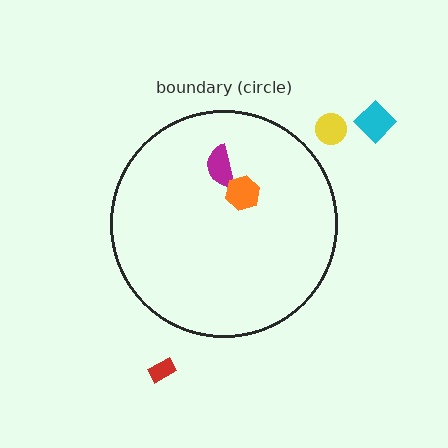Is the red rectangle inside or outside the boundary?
Outside.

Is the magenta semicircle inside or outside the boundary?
Inside.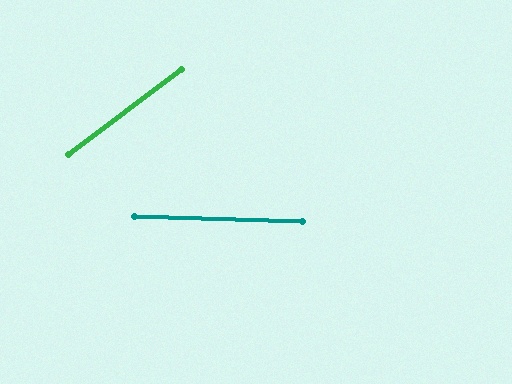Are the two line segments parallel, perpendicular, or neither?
Neither parallel nor perpendicular — they differ by about 38°.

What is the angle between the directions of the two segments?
Approximately 38 degrees.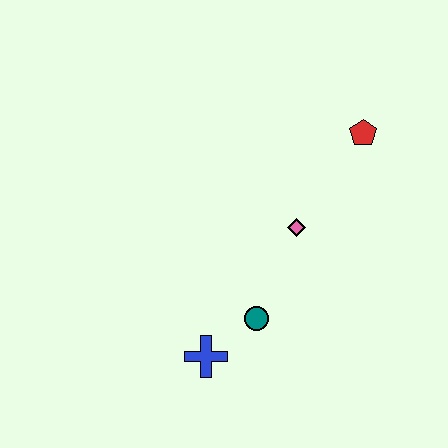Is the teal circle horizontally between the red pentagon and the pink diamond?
No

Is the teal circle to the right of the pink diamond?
No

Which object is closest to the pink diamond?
The teal circle is closest to the pink diamond.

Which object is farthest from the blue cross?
The red pentagon is farthest from the blue cross.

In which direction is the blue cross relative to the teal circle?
The blue cross is to the left of the teal circle.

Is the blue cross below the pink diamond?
Yes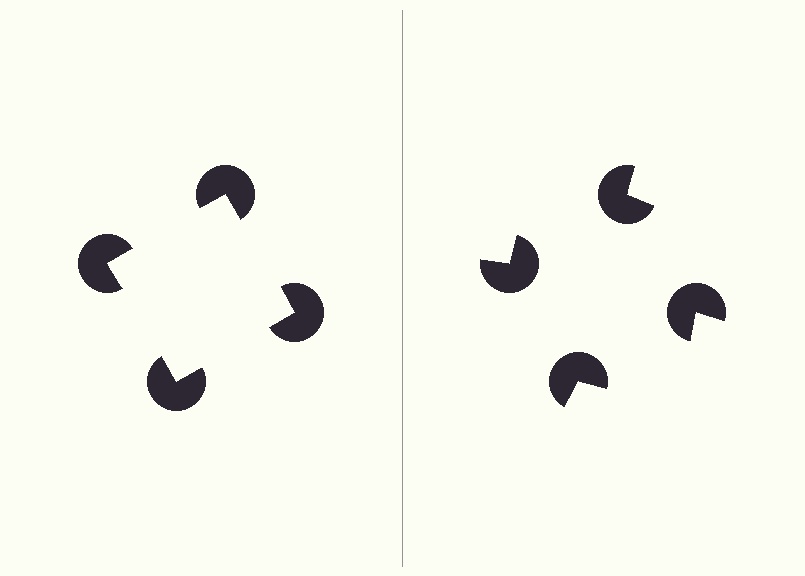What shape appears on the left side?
An illusory square.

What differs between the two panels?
The pac-man discs are positioned identically on both sides; only the wedge orientations differ. On the left they align to a square; on the right they are misaligned.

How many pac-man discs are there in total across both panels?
8 — 4 on each side.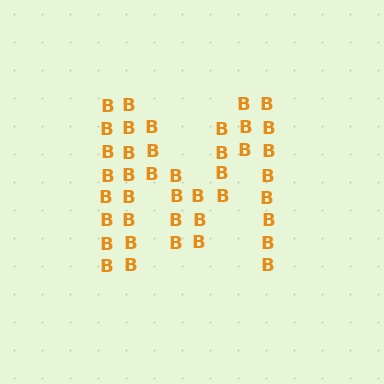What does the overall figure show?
The overall figure shows the letter M.